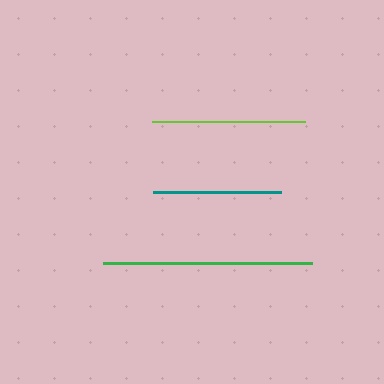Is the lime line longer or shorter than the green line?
The green line is longer than the lime line.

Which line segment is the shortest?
The teal line is the shortest at approximately 127 pixels.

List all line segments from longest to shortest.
From longest to shortest: green, lime, teal.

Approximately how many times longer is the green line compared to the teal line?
The green line is approximately 1.6 times the length of the teal line.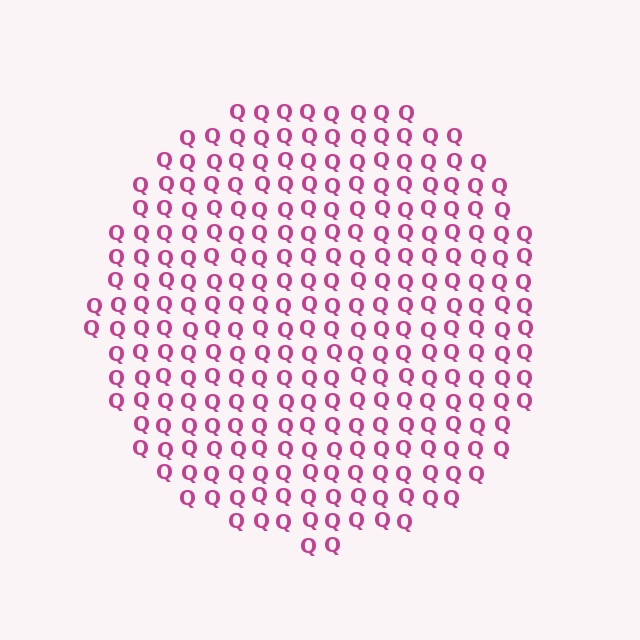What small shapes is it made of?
It is made of small letter Q's.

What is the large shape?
The large shape is a circle.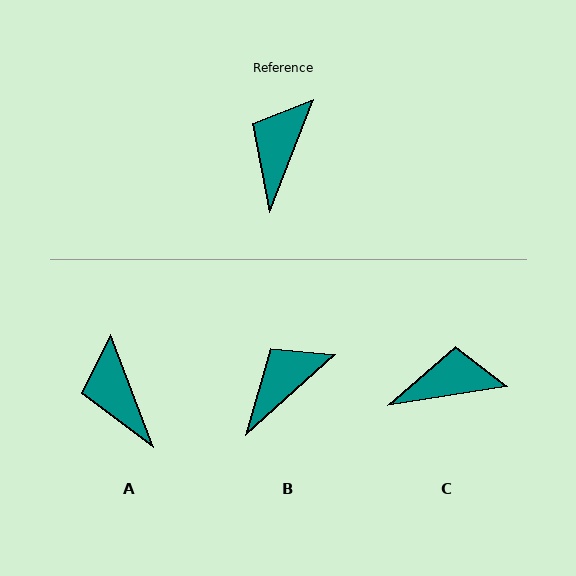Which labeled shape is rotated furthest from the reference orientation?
C, about 59 degrees away.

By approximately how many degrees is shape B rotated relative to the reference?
Approximately 27 degrees clockwise.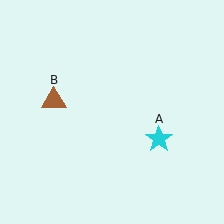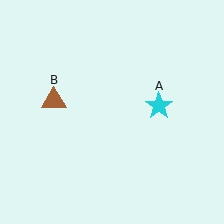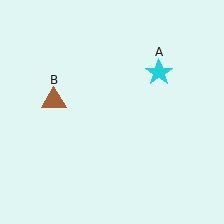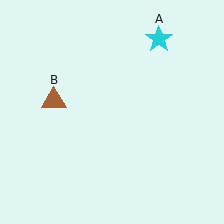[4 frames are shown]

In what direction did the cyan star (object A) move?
The cyan star (object A) moved up.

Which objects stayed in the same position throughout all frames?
Brown triangle (object B) remained stationary.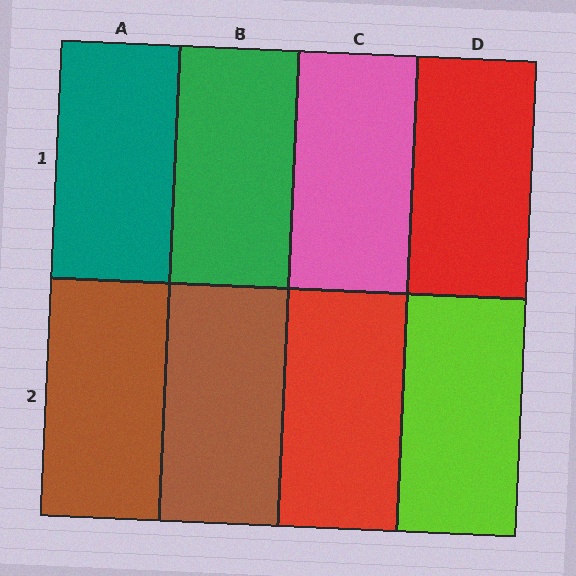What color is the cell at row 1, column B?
Green.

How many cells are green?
1 cell is green.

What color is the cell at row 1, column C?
Pink.